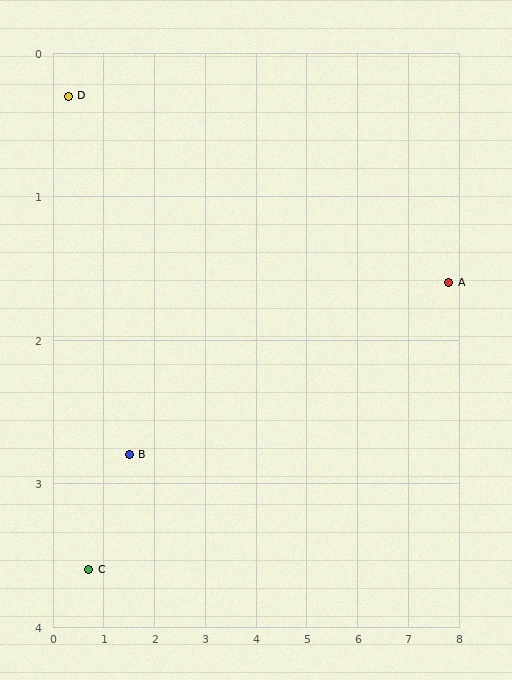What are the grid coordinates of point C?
Point C is at approximately (0.7, 3.6).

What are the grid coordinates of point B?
Point B is at approximately (1.5, 2.8).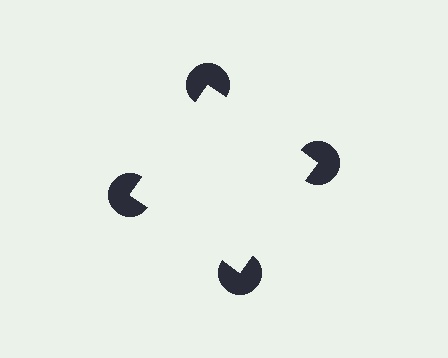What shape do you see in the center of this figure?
An illusory square — its edges are inferred from the aligned wedge cuts in the pac-man discs, not physically drawn.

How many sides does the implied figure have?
4 sides.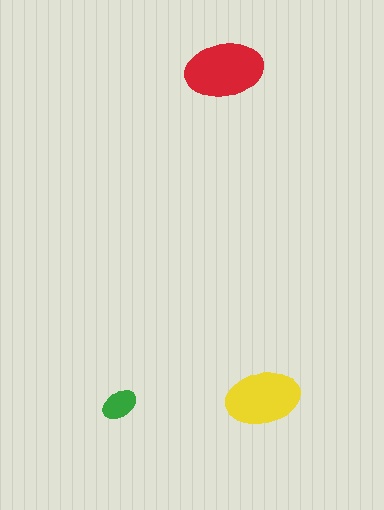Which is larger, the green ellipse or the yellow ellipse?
The yellow one.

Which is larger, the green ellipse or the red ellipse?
The red one.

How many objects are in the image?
There are 3 objects in the image.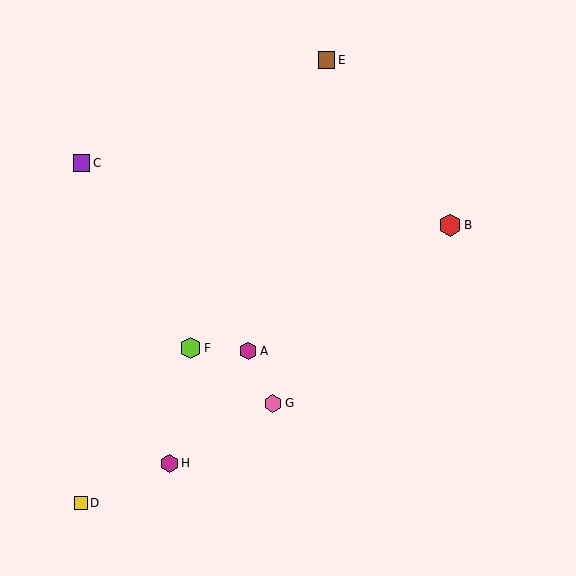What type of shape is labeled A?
Shape A is a magenta hexagon.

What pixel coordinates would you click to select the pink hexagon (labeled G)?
Click at (273, 403) to select the pink hexagon G.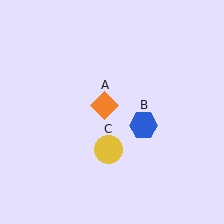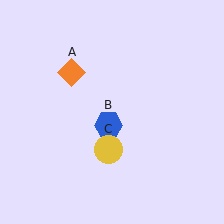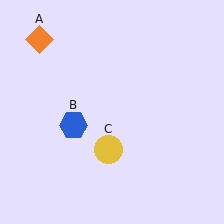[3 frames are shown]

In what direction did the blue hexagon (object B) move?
The blue hexagon (object B) moved left.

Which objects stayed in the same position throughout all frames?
Yellow circle (object C) remained stationary.